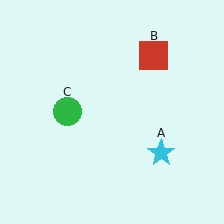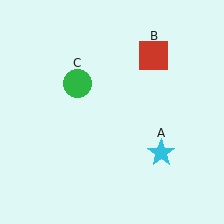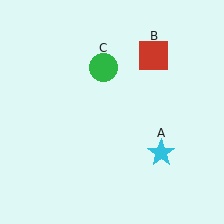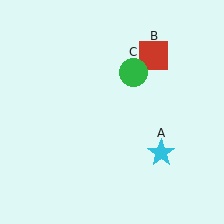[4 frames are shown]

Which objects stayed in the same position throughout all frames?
Cyan star (object A) and red square (object B) remained stationary.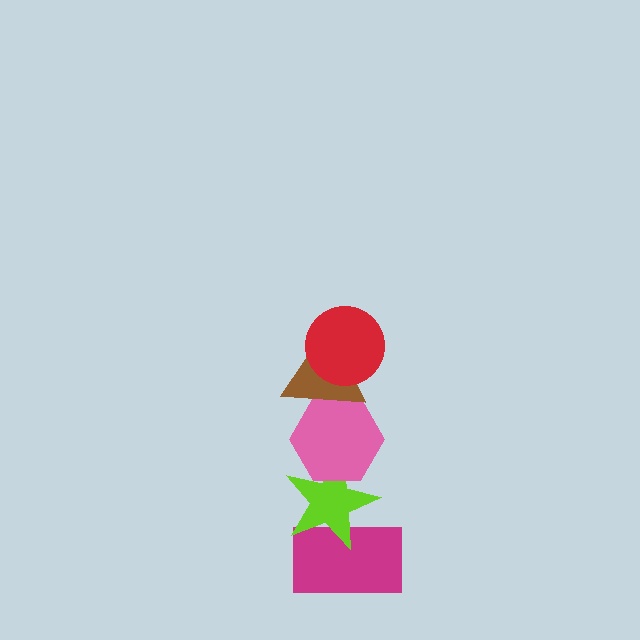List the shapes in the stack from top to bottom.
From top to bottom: the red circle, the brown triangle, the pink hexagon, the lime star, the magenta rectangle.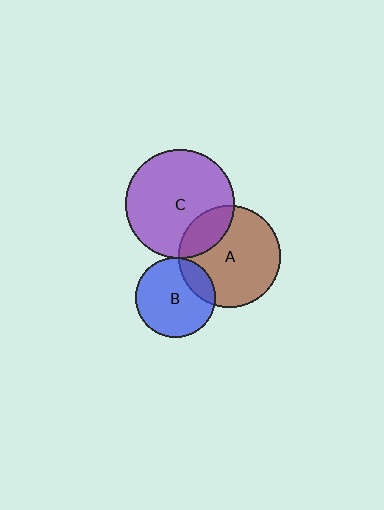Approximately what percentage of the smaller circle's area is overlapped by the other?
Approximately 20%.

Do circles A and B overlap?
Yes.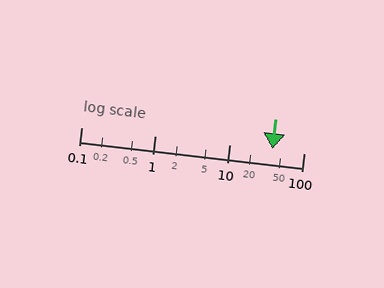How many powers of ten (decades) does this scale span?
The scale spans 3 decades, from 0.1 to 100.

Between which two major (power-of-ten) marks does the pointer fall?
The pointer is between 10 and 100.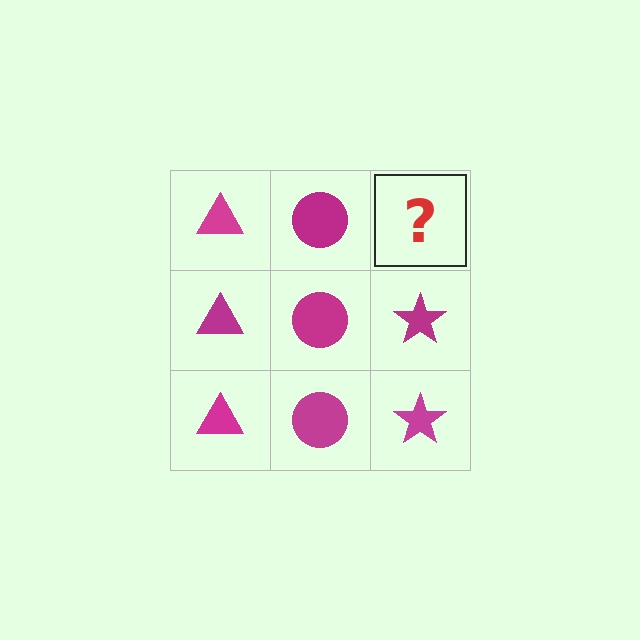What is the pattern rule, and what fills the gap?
The rule is that each column has a consistent shape. The gap should be filled with a magenta star.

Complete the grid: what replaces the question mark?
The question mark should be replaced with a magenta star.